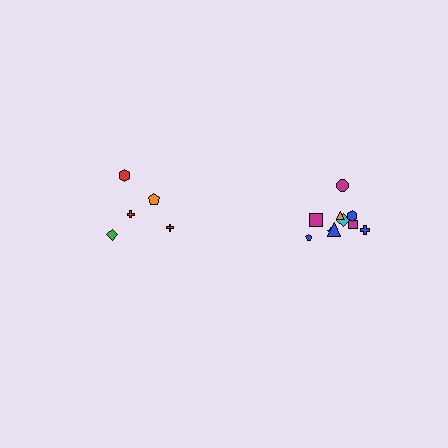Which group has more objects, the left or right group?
The right group.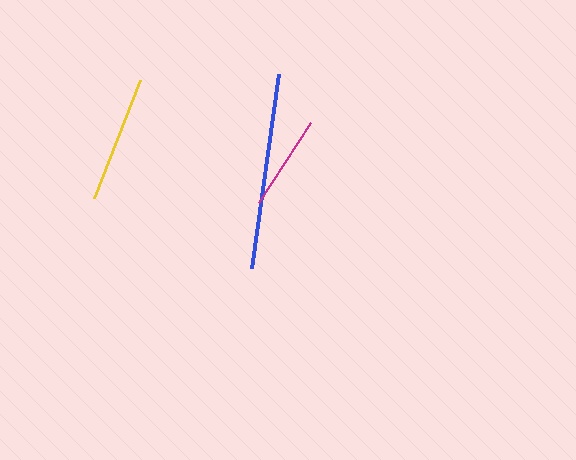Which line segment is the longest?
The blue line is the longest at approximately 195 pixels.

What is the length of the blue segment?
The blue segment is approximately 195 pixels long.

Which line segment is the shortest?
The magenta line is the shortest at approximately 96 pixels.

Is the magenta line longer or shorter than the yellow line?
The yellow line is longer than the magenta line.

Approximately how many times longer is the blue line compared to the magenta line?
The blue line is approximately 2.0 times the length of the magenta line.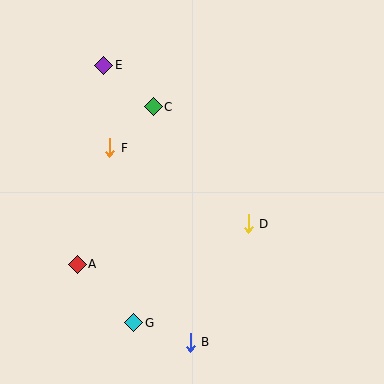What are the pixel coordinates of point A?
Point A is at (77, 264).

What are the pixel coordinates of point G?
Point G is at (134, 323).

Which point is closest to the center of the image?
Point D at (248, 224) is closest to the center.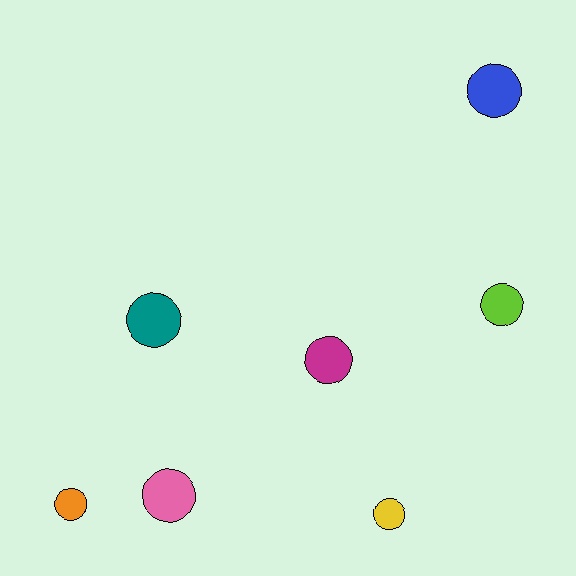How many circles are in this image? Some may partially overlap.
There are 7 circles.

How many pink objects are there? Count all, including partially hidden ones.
There is 1 pink object.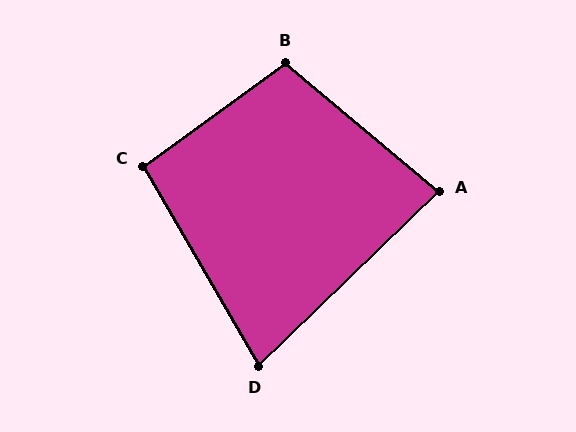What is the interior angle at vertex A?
Approximately 84 degrees (acute).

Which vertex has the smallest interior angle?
D, at approximately 76 degrees.